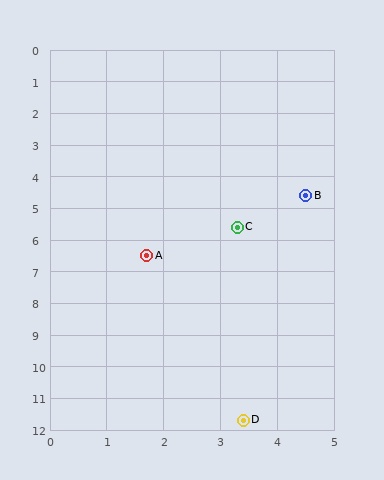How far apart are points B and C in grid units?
Points B and C are about 1.6 grid units apart.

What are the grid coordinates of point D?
Point D is at approximately (3.4, 11.7).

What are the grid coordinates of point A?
Point A is at approximately (1.7, 6.5).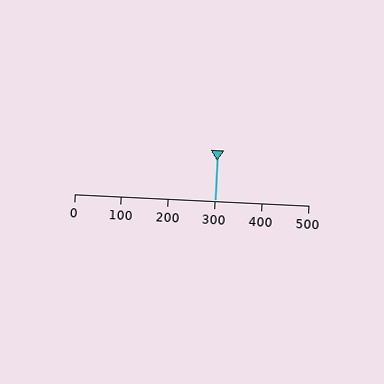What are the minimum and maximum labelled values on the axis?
The axis runs from 0 to 500.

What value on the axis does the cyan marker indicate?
The marker indicates approximately 300.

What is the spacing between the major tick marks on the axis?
The major ticks are spaced 100 apart.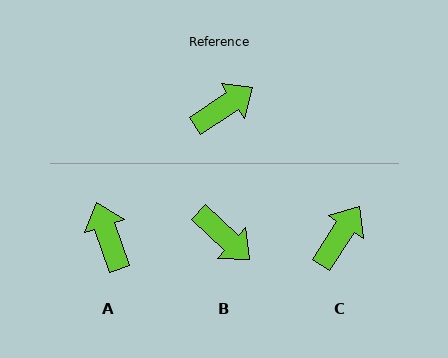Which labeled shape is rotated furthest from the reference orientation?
B, about 77 degrees away.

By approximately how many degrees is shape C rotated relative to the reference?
Approximately 23 degrees counter-clockwise.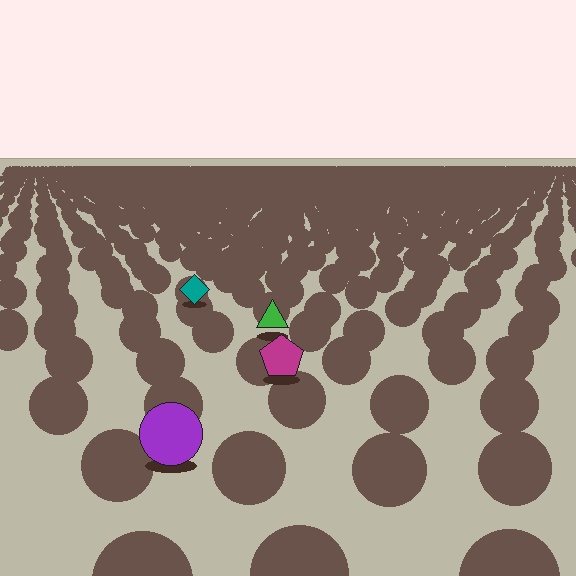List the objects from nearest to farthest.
From nearest to farthest: the purple circle, the magenta pentagon, the green triangle, the teal diamond.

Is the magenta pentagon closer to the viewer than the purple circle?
No. The purple circle is closer — you can tell from the texture gradient: the ground texture is coarser near it.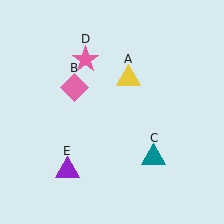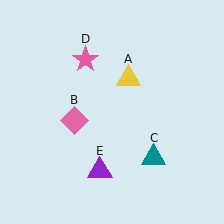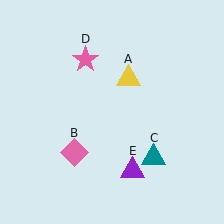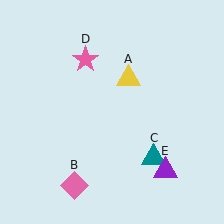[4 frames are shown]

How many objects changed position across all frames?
2 objects changed position: pink diamond (object B), purple triangle (object E).